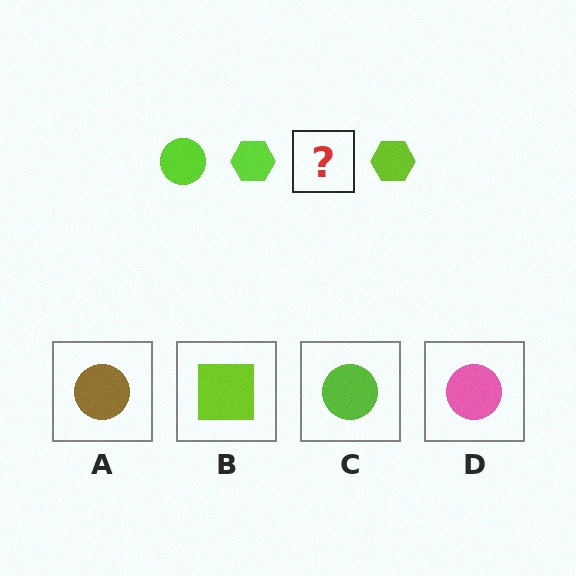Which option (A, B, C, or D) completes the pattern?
C.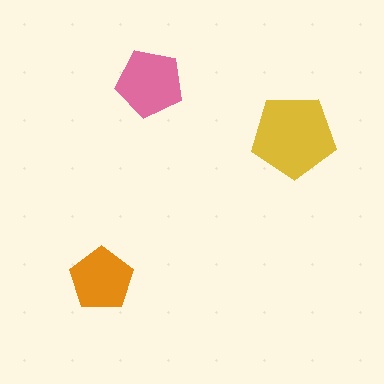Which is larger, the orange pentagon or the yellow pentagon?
The yellow one.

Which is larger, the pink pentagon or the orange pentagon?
The pink one.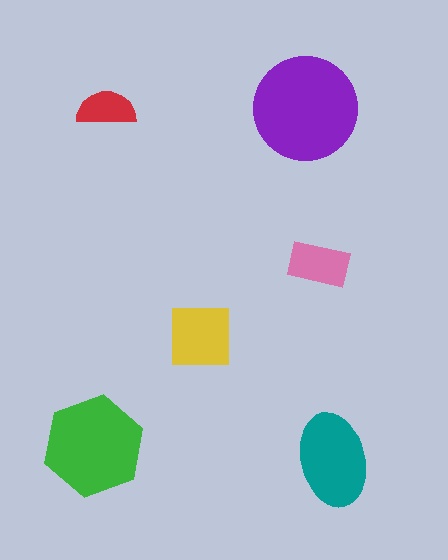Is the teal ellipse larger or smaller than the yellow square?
Larger.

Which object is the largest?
The purple circle.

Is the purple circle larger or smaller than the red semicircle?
Larger.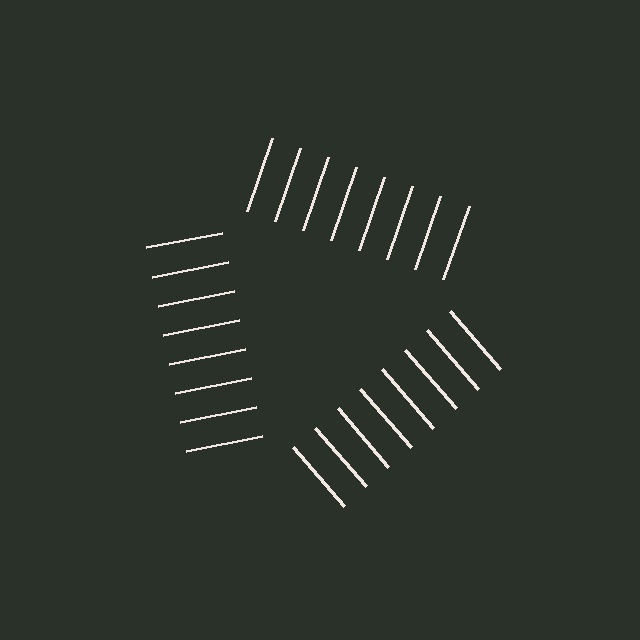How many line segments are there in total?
24 — 8 along each of the 3 edges.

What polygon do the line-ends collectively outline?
An illusory triangle — the line segments terminate on its edges but no continuous stroke is drawn.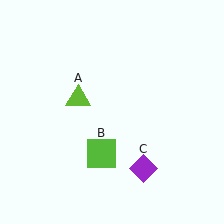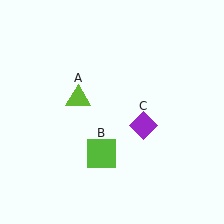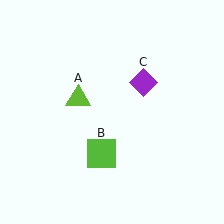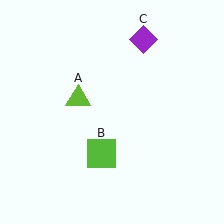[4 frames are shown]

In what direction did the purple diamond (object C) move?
The purple diamond (object C) moved up.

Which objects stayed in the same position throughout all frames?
Lime triangle (object A) and lime square (object B) remained stationary.